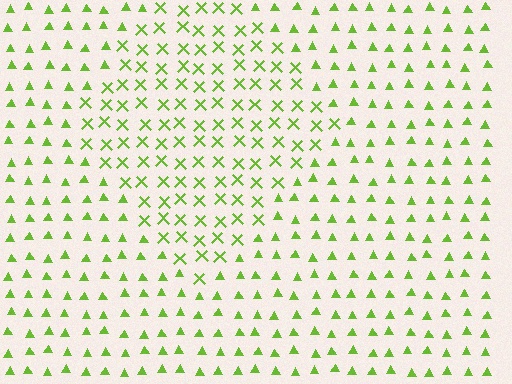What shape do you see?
I see a diamond.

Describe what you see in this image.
The image is filled with small lime elements arranged in a uniform grid. A diamond-shaped region contains X marks, while the surrounding area contains triangles. The boundary is defined purely by the change in element shape.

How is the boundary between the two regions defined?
The boundary is defined by a change in element shape: X marks inside vs. triangles outside. All elements share the same color and spacing.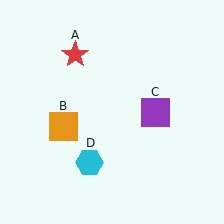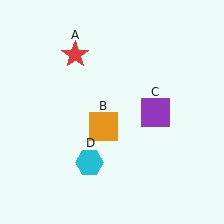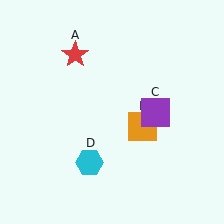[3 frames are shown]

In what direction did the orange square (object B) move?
The orange square (object B) moved right.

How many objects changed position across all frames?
1 object changed position: orange square (object B).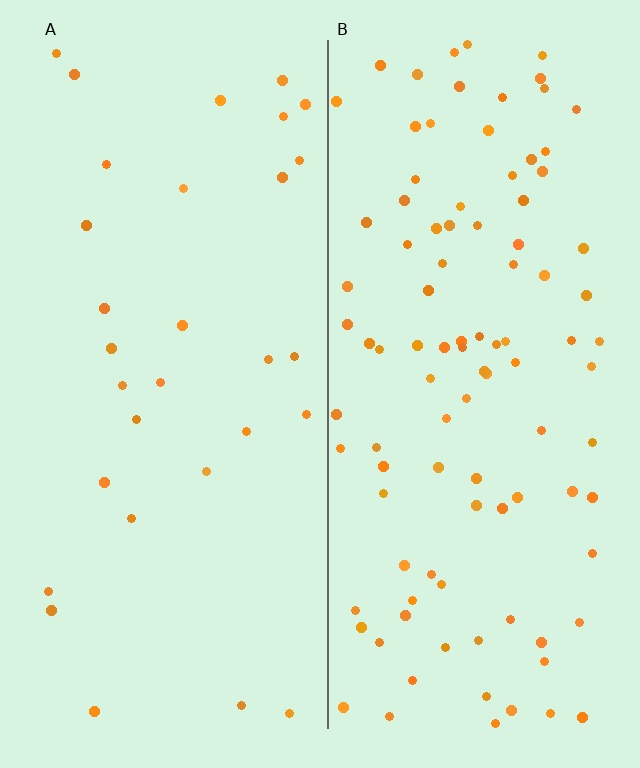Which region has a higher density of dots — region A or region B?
B (the right).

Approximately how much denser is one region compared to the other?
Approximately 3.3× — region B over region A.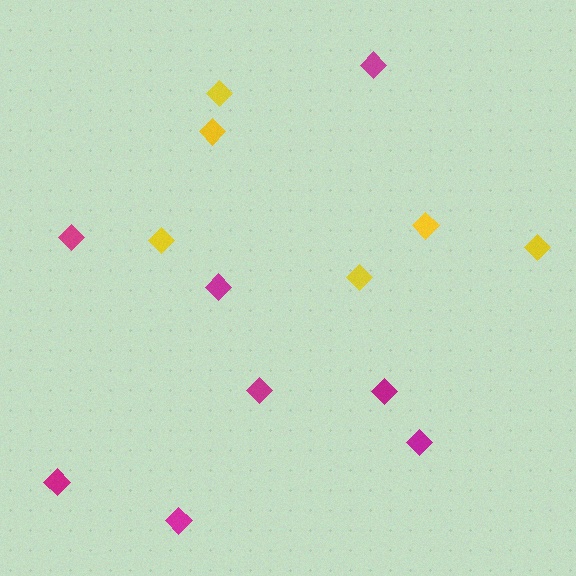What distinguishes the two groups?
There are 2 groups: one group of magenta diamonds (8) and one group of yellow diamonds (6).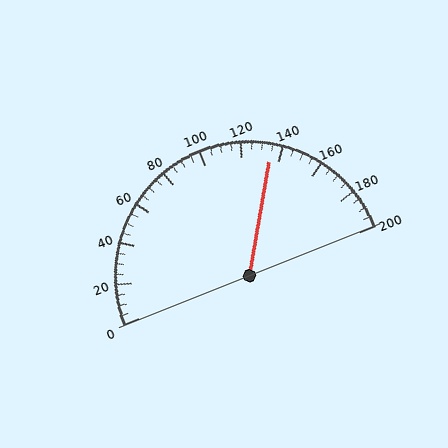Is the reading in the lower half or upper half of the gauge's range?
The reading is in the upper half of the range (0 to 200).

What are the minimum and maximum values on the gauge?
The gauge ranges from 0 to 200.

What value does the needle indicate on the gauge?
The needle indicates approximately 135.